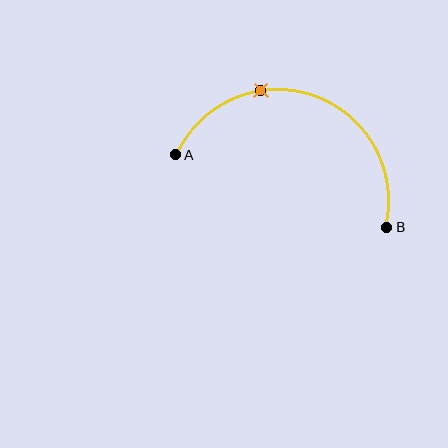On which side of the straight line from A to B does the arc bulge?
The arc bulges above the straight line connecting A and B.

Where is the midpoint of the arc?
The arc midpoint is the point on the curve farthest from the straight line joining A and B. It sits above that line.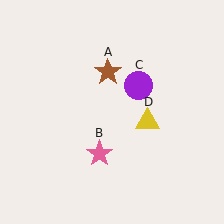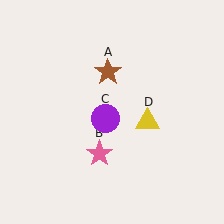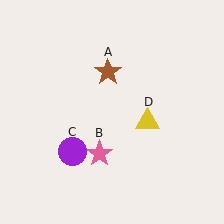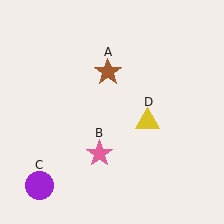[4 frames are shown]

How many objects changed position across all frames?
1 object changed position: purple circle (object C).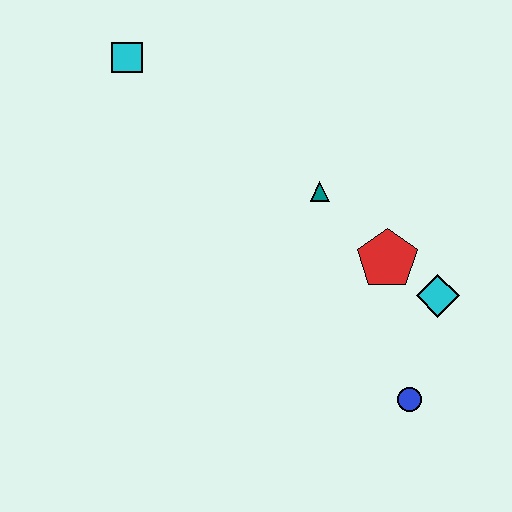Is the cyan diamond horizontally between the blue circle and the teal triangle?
No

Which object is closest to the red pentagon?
The cyan diamond is closest to the red pentagon.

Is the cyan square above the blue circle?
Yes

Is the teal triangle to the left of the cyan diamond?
Yes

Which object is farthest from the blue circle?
The cyan square is farthest from the blue circle.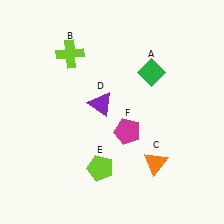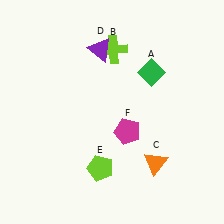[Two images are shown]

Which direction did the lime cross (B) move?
The lime cross (B) moved right.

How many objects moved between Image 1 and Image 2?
2 objects moved between the two images.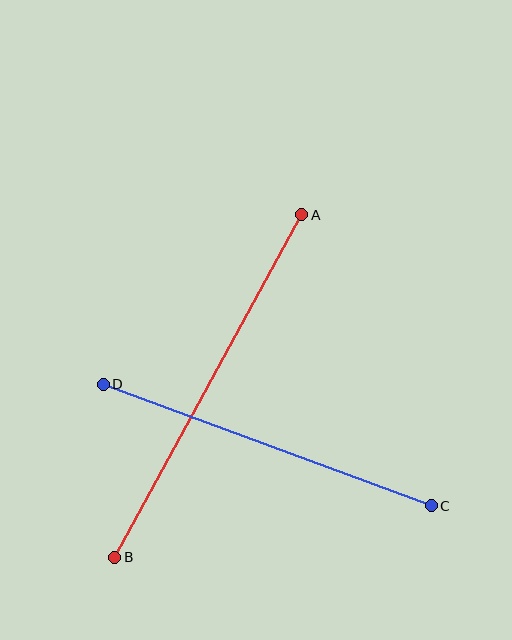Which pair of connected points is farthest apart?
Points A and B are farthest apart.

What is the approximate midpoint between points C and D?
The midpoint is at approximately (267, 445) pixels.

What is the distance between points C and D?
The distance is approximately 350 pixels.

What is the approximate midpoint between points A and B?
The midpoint is at approximately (208, 386) pixels.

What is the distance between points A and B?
The distance is approximately 390 pixels.